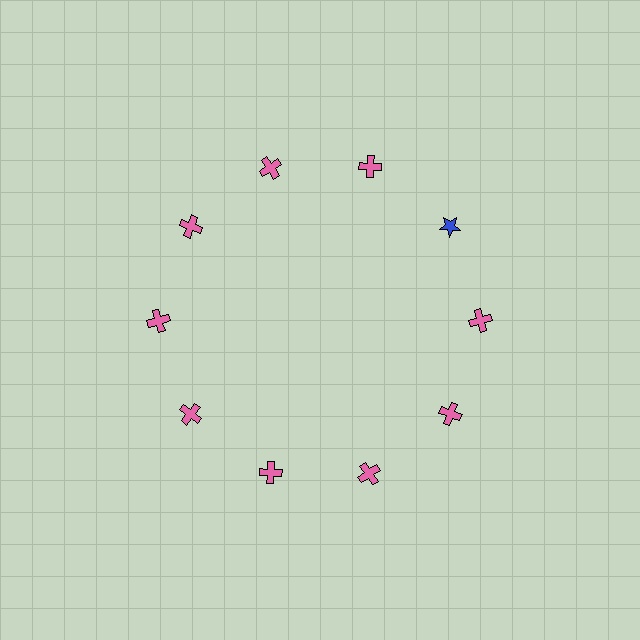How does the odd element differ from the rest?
It differs in both color (blue instead of pink) and shape (star instead of cross).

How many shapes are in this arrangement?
There are 10 shapes arranged in a ring pattern.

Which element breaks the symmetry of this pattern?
The blue star at roughly the 2 o'clock position breaks the symmetry. All other shapes are pink crosses.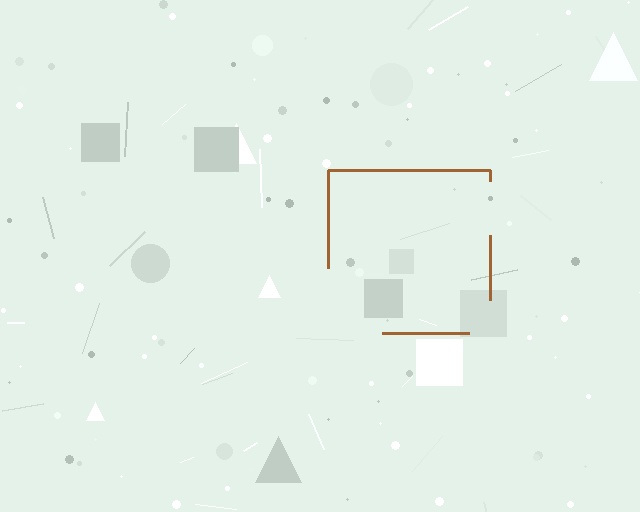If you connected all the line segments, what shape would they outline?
They would outline a square.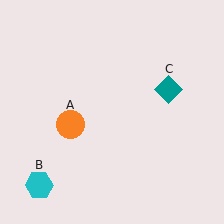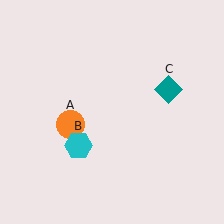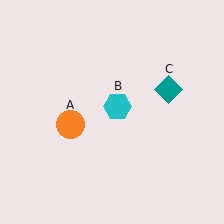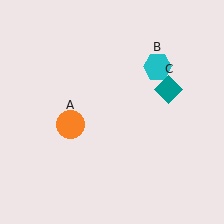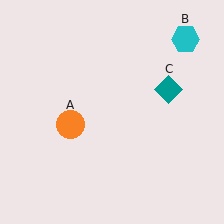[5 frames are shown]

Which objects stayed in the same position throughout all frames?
Orange circle (object A) and teal diamond (object C) remained stationary.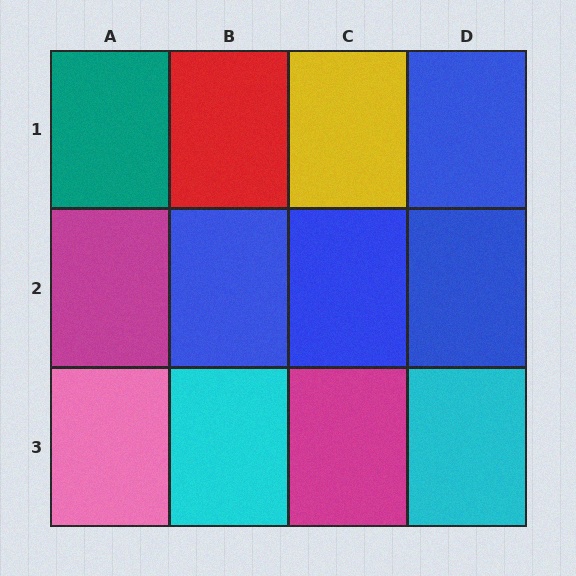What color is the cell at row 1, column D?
Blue.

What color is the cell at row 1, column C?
Yellow.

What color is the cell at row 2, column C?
Blue.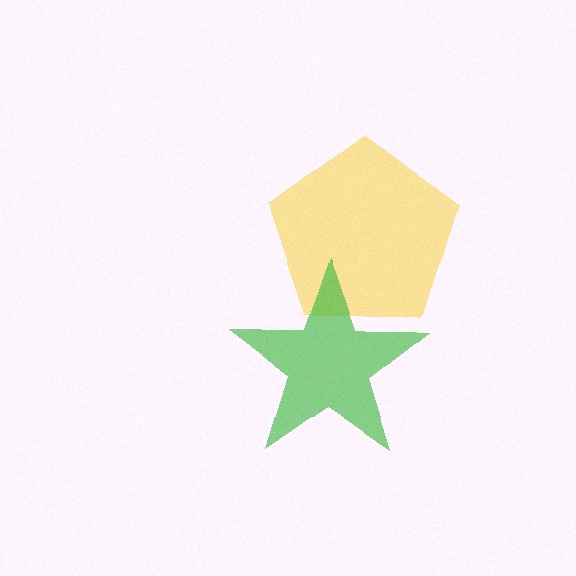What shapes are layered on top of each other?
The layered shapes are: a yellow pentagon, a green star.